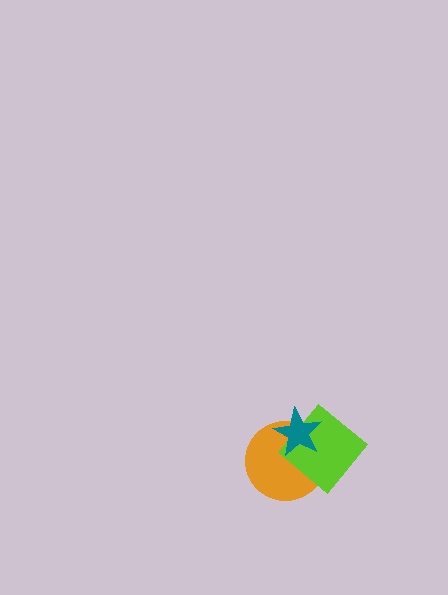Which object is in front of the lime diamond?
The teal star is in front of the lime diamond.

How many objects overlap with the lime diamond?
2 objects overlap with the lime diamond.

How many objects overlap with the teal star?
2 objects overlap with the teal star.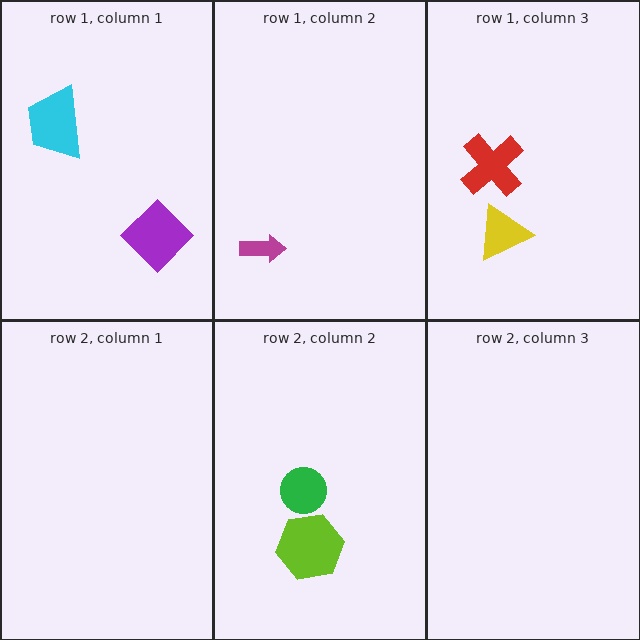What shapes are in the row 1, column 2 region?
The magenta arrow.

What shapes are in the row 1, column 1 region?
The cyan trapezoid, the purple diamond.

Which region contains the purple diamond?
The row 1, column 1 region.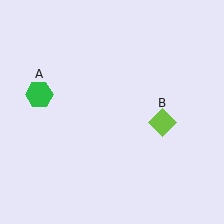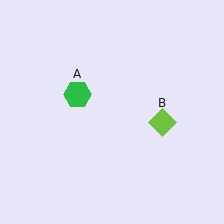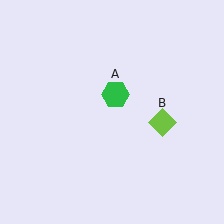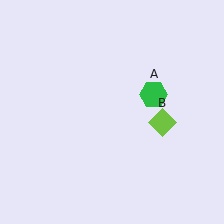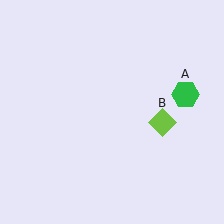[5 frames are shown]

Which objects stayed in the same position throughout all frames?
Lime diamond (object B) remained stationary.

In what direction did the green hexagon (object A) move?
The green hexagon (object A) moved right.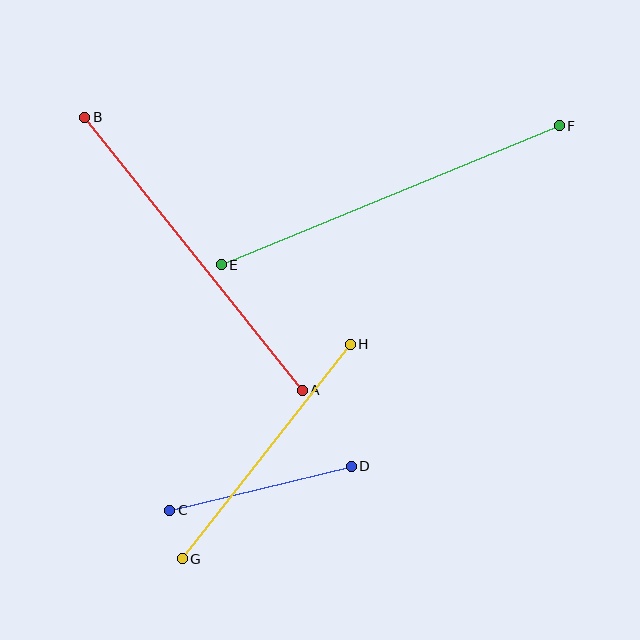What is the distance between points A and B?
The distance is approximately 349 pixels.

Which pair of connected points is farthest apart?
Points E and F are farthest apart.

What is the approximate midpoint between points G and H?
The midpoint is at approximately (266, 452) pixels.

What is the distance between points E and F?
The distance is approximately 365 pixels.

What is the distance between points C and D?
The distance is approximately 187 pixels.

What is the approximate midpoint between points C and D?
The midpoint is at approximately (260, 488) pixels.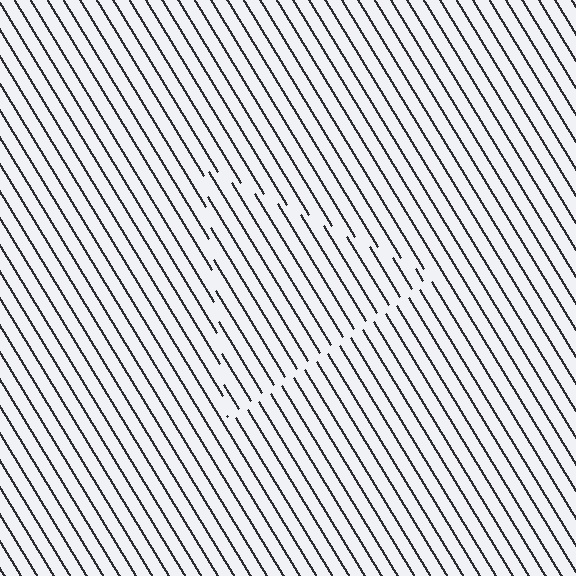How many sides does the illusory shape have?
3 sides — the line-ends trace a triangle.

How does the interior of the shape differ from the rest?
The interior of the shape contains the same grating, shifted by half a period — the contour is defined by the phase discontinuity where line-ends from the inner and outer gratings abut.